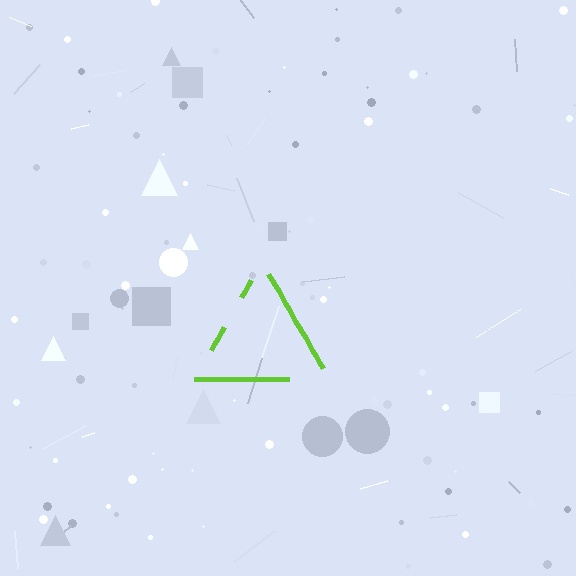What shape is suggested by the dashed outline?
The dashed outline suggests a triangle.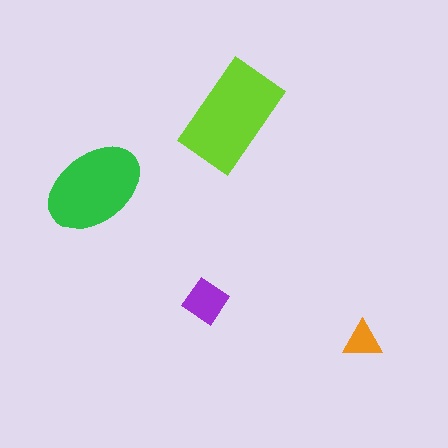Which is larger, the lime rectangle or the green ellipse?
The lime rectangle.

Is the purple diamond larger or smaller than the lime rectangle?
Smaller.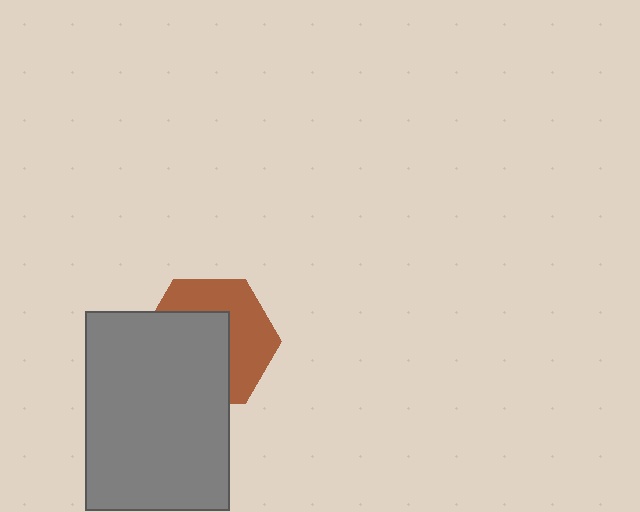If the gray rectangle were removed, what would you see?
You would see the complete brown hexagon.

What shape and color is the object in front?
The object in front is a gray rectangle.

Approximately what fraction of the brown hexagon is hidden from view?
Roughly 53% of the brown hexagon is hidden behind the gray rectangle.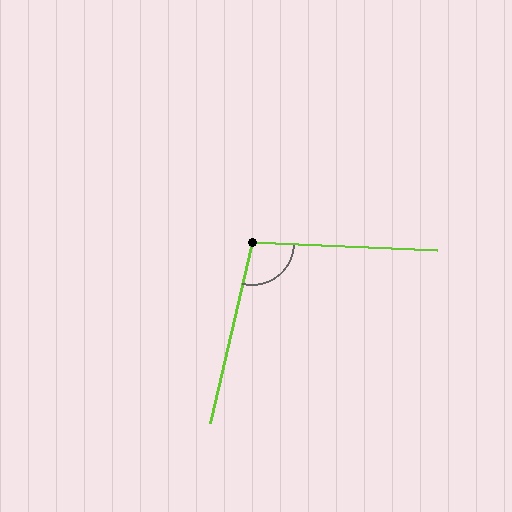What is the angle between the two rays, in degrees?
Approximately 101 degrees.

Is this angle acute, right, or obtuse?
It is obtuse.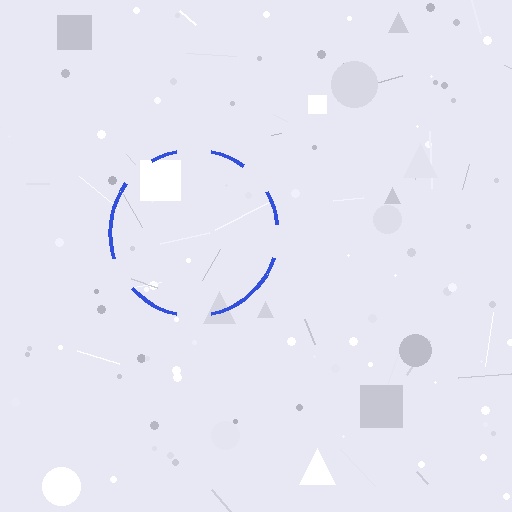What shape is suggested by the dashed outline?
The dashed outline suggests a circle.